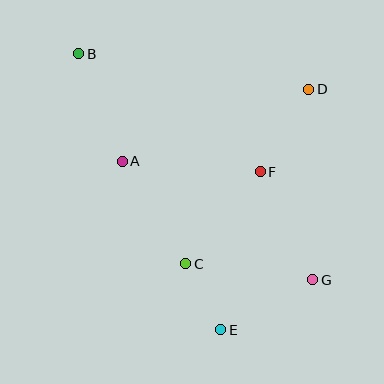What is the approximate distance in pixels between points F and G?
The distance between F and G is approximately 120 pixels.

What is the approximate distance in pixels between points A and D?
The distance between A and D is approximately 200 pixels.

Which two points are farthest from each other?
Points B and G are farthest from each other.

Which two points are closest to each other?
Points C and E are closest to each other.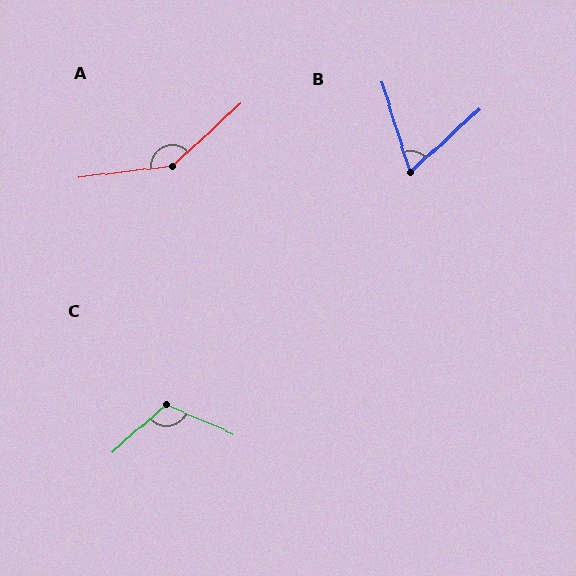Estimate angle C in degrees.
Approximately 115 degrees.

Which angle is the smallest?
B, at approximately 65 degrees.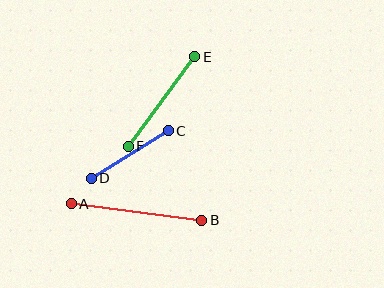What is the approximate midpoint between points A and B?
The midpoint is at approximately (136, 212) pixels.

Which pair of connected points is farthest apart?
Points A and B are farthest apart.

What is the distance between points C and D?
The distance is approximately 90 pixels.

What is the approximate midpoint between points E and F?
The midpoint is at approximately (162, 102) pixels.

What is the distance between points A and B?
The distance is approximately 132 pixels.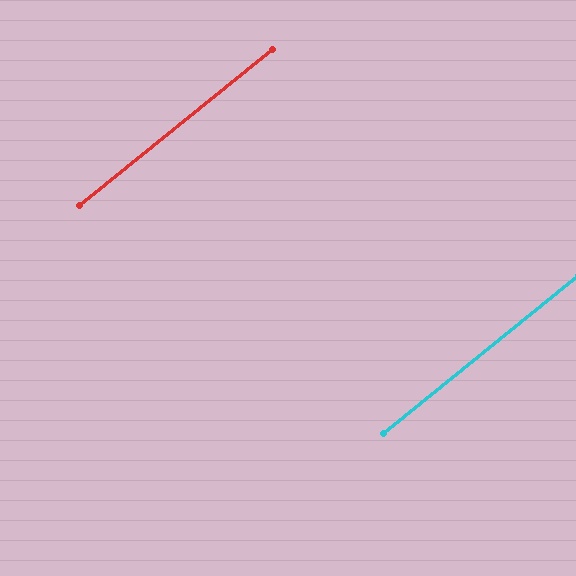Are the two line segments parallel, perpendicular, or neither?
Parallel — their directions differ by only 0.4°.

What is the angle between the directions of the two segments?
Approximately 0 degrees.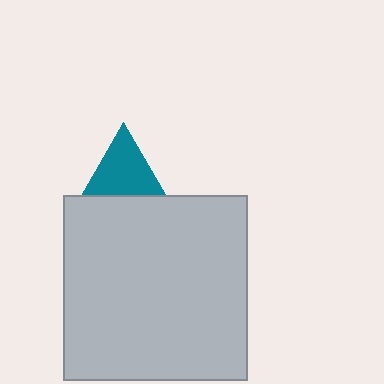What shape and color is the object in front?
The object in front is a light gray square.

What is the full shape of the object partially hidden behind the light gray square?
The partially hidden object is a teal triangle.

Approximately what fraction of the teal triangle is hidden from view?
Roughly 43% of the teal triangle is hidden behind the light gray square.